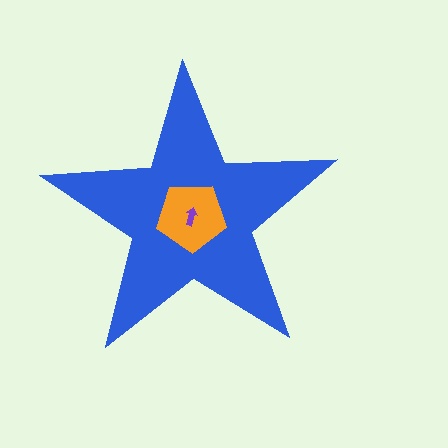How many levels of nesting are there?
3.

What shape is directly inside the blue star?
The orange pentagon.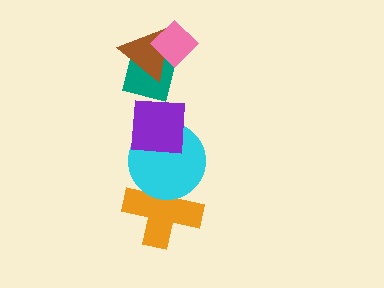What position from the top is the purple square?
The purple square is 4th from the top.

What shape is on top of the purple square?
The teal square is on top of the purple square.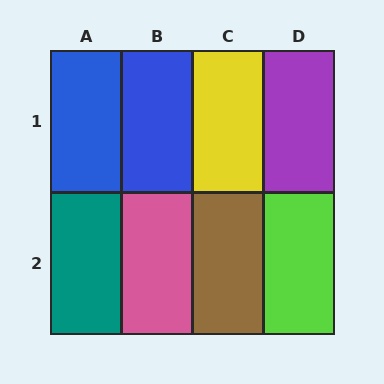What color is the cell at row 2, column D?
Lime.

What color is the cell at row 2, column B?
Pink.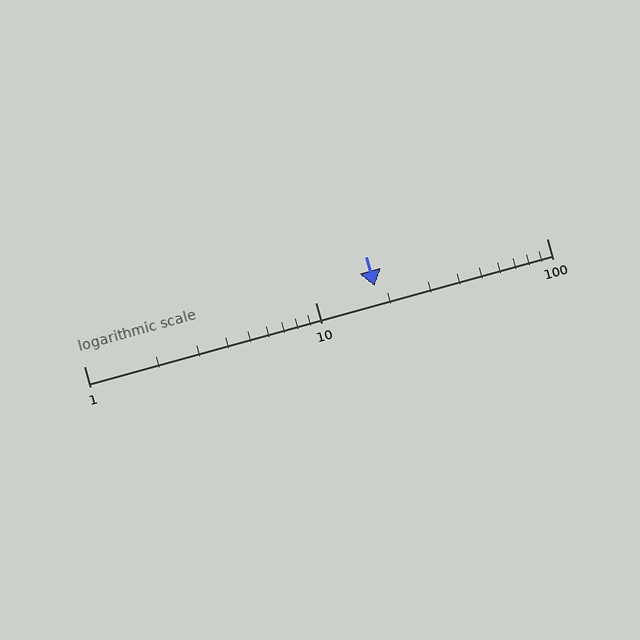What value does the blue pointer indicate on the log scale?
The pointer indicates approximately 18.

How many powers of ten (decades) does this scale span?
The scale spans 2 decades, from 1 to 100.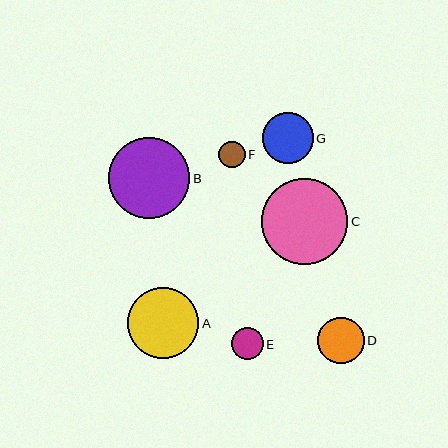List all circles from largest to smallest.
From largest to smallest: C, B, A, G, D, E, F.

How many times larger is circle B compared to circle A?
Circle B is approximately 1.1 times the size of circle A.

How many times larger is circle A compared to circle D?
Circle A is approximately 1.5 times the size of circle D.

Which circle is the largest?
Circle C is the largest with a size of approximately 86 pixels.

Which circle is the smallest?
Circle F is the smallest with a size of approximately 27 pixels.